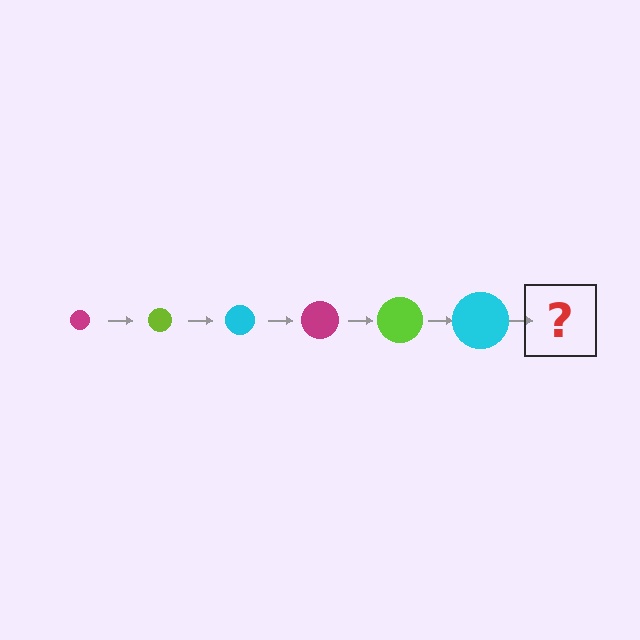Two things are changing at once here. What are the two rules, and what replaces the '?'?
The two rules are that the circle grows larger each step and the color cycles through magenta, lime, and cyan. The '?' should be a magenta circle, larger than the previous one.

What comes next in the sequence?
The next element should be a magenta circle, larger than the previous one.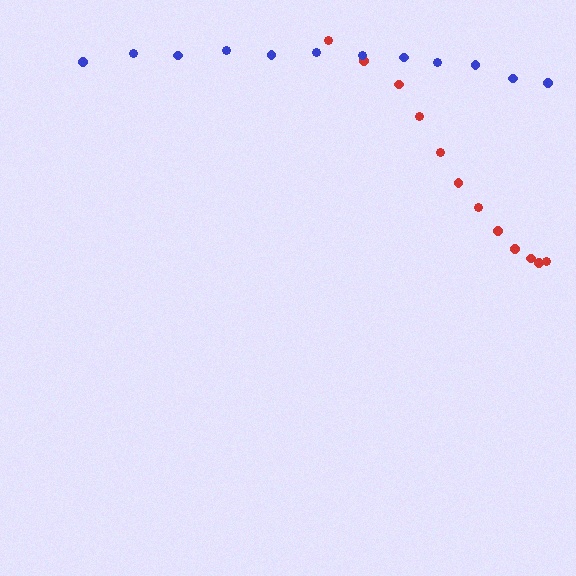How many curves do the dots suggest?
There are 2 distinct paths.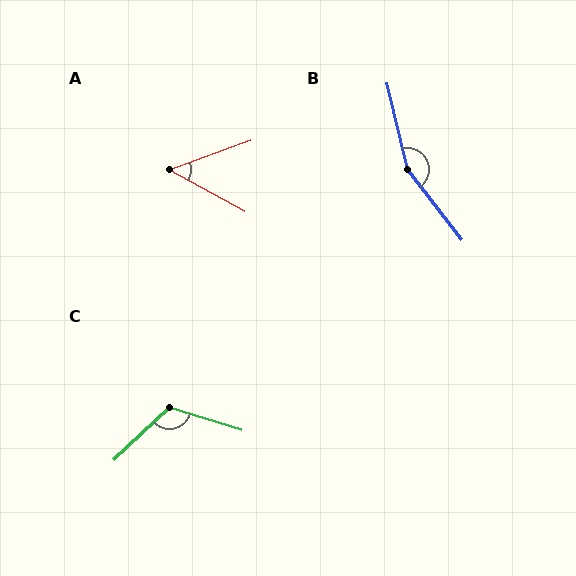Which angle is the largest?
B, at approximately 156 degrees.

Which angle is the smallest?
A, at approximately 49 degrees.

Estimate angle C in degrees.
Approximately 119 degrees.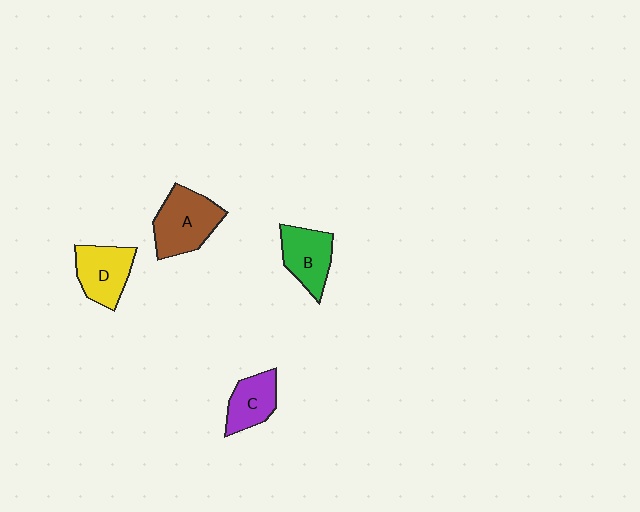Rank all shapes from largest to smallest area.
From largest to smallest: A (brown), D (yellow), B (green), C (purple).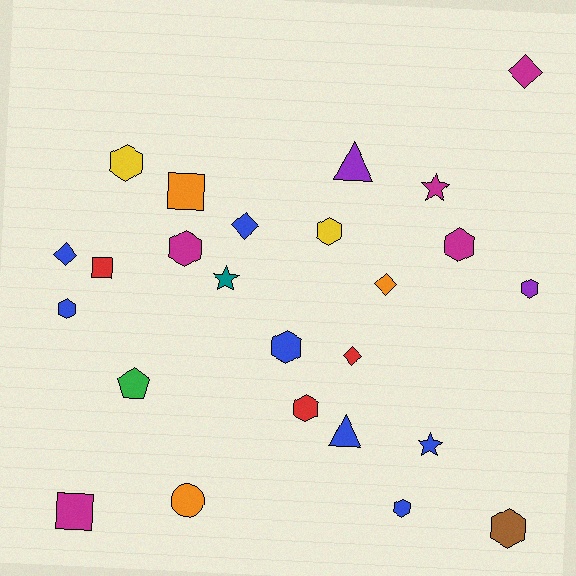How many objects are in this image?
There are 25 objects.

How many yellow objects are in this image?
There are 2 yellow objects.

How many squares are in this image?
There are 3 squares.